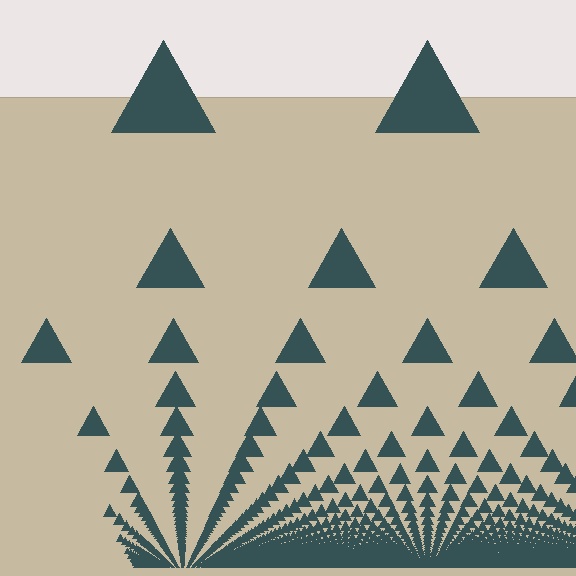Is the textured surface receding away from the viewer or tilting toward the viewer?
The surface appears to tilt toward the viewer. Texture elements get larger and sparser toward the top.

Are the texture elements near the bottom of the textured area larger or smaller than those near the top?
Smaller. The gradient is inverted — elements near the bottom are smaller and denser.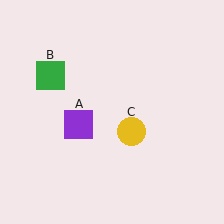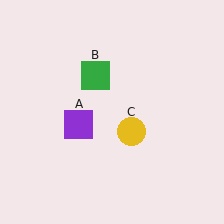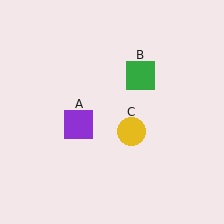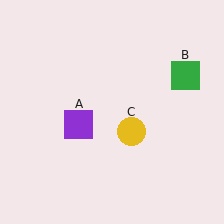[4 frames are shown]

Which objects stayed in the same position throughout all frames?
Purple square (object A) and yellow circle (object C) remained stationary.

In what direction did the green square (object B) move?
The green square (object B) moved right.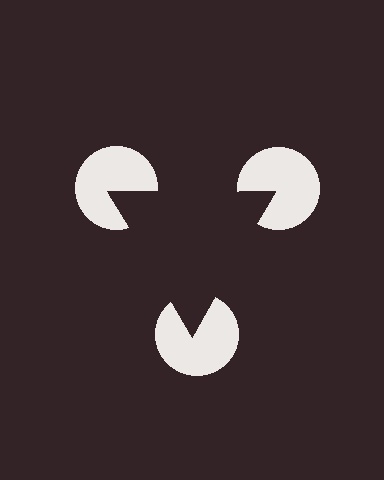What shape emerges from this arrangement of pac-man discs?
An illusory triangle — its edges are inferred from the aligned wedge cuts in the pac-man discs, not physically drawn.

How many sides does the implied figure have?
3 sides.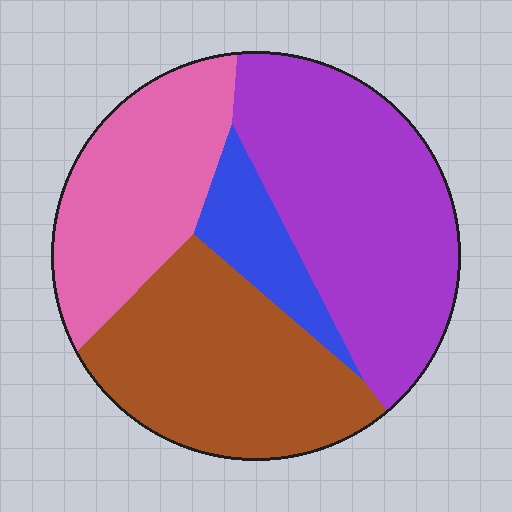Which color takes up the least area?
Blue, at roughly 10%.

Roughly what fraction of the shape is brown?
Brown covers about 30% of the shape.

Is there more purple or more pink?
Purple.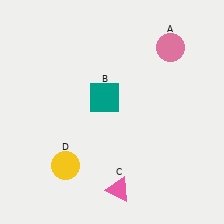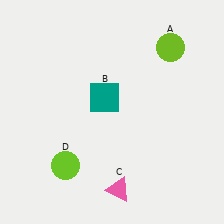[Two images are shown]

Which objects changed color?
A changed from pink to lime. D changed from yellow to lime.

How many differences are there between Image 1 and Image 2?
There are 2 differences between the two images.